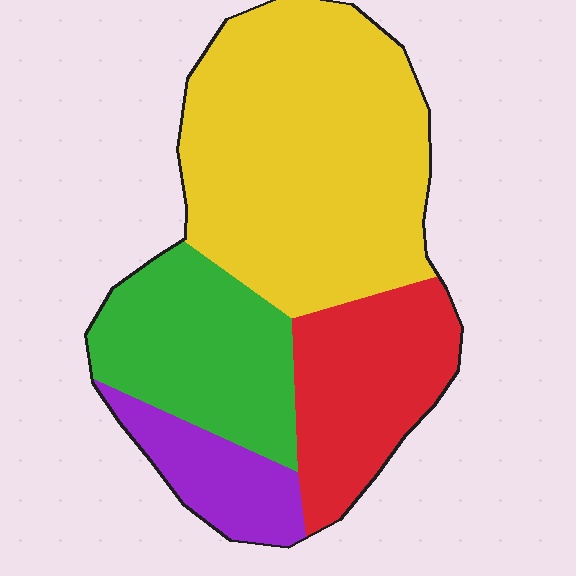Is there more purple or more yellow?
Yellow.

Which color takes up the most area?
Yellow, at roughly 45%.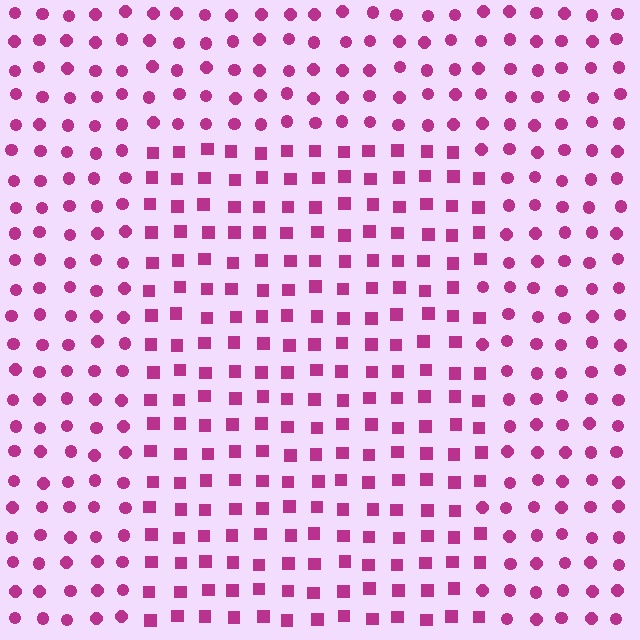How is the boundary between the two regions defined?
The boundary is defined by a change in element shape: squares inside vs. circles outside. All elements share the same color and spacing.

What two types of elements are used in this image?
The image uses squares inside the rectangle region and circles outside it.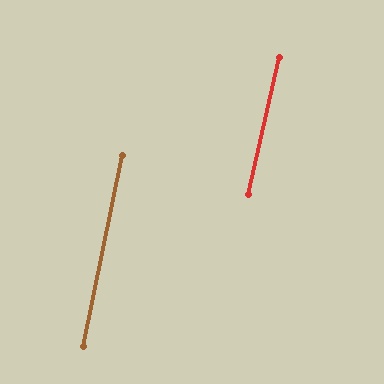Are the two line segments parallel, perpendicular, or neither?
Parallel — their directions differ by only 1.3°.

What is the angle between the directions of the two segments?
Approximately 1 degree.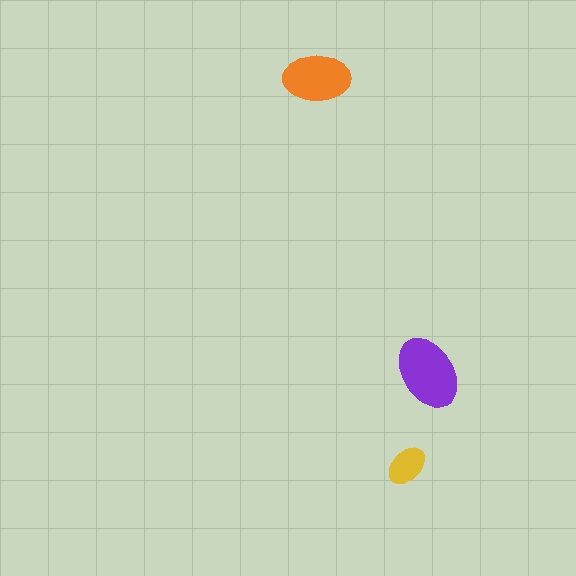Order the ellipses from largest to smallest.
the purple one, the orange one, the yellow one.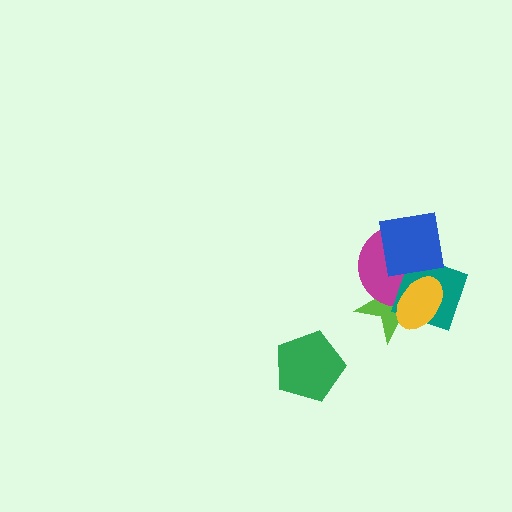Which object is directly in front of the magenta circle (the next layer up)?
The teal diamond is directly in front of the magenta circle.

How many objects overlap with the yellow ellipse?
3 objects overlap with the yellow ellipse.